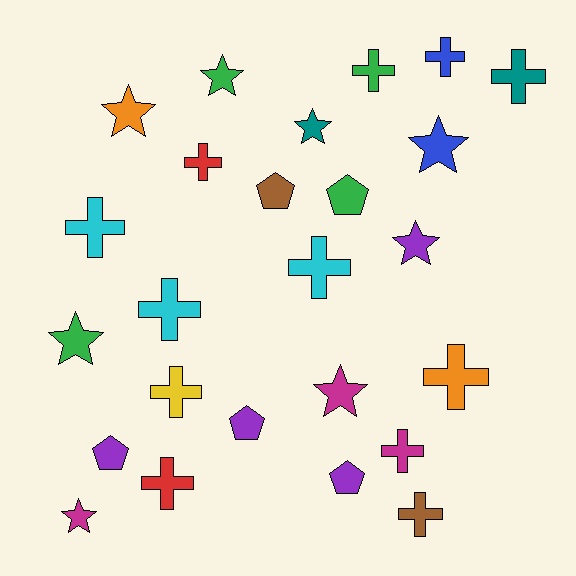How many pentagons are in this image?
There are 5 pentagons.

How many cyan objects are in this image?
There are 3 cyan objects.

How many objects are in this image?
There are 25 objects.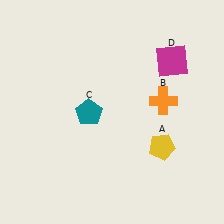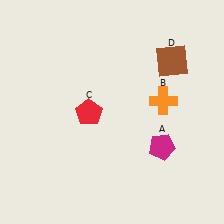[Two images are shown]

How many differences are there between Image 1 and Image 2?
There are 3 differences between the two images.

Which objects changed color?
A changed from yellow to magenta. C changed from teal to red. D changed from magenta to brown.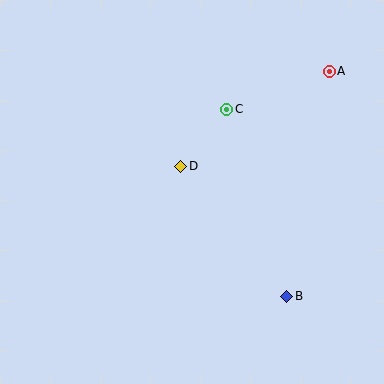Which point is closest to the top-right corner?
Point A is closest to the top-right corner.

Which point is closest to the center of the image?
Point D at (181, 166) is closest to the center.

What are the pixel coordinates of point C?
Point C is at (227, 109).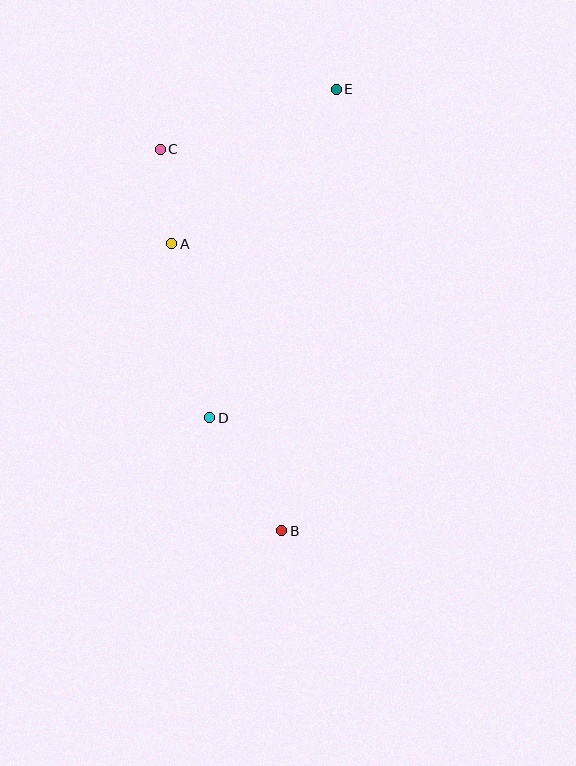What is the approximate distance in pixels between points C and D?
The distance between C and D is approximately 273 pixels.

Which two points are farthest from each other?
Points B and E are farthest from each other.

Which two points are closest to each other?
Points A and C are closest to each other.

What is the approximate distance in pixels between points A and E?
The distance between A and E is approximately 225 pixels.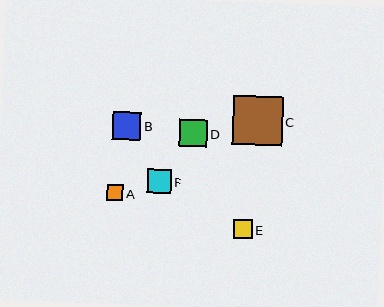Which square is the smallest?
Square A is the smallest with a size of approximately 16 pixels.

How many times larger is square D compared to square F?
Square D is approximately 1.2 times the size of square F.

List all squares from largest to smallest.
From largest to smallest: C, B, D, F, E, A.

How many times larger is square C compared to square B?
Square C is approximately 1.7 times the size of square B.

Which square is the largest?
Square C is the largest with a size of approximately 49 pixels.